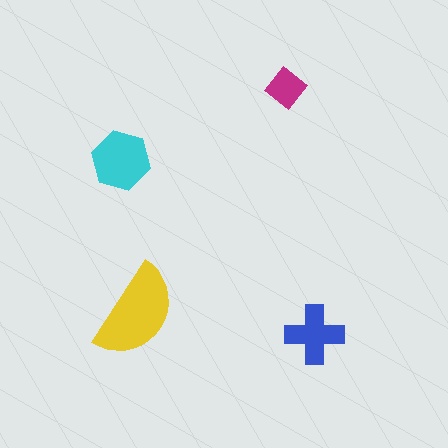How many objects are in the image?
There are 4 objects in the image.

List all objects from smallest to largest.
The magenta diamond, the blue cross, the cyan hexagon, the yellow semicircle.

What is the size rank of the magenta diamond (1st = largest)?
4th.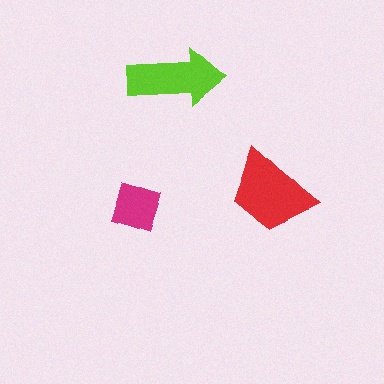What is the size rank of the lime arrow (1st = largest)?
2nd.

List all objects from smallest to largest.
The magenta square, the lime arrow, the red trapezoid.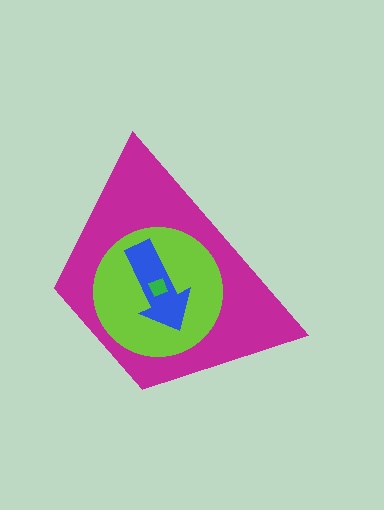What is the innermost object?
The green diamond.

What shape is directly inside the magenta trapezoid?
The lime circle.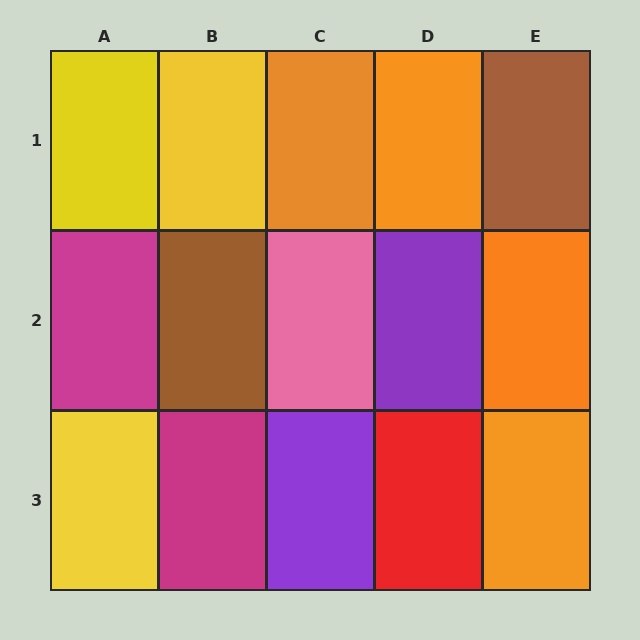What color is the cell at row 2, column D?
Purple.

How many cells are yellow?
3 cells are yellow.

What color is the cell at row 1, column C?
Orange.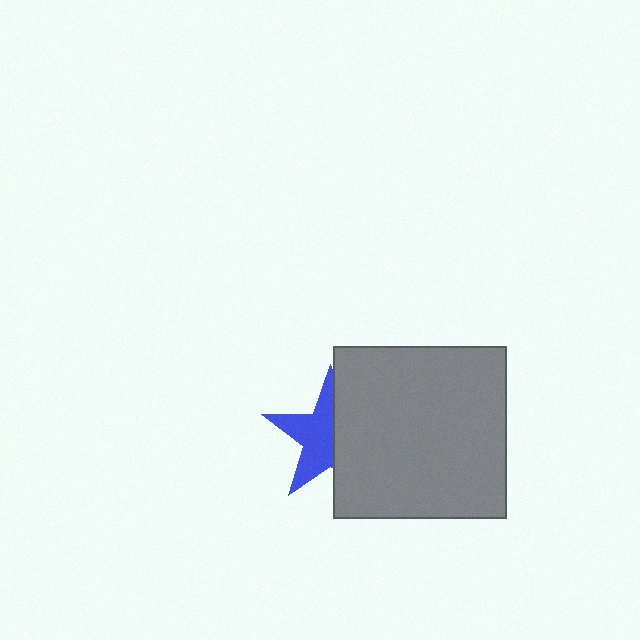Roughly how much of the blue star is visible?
About half of it is visible (roughly 54%).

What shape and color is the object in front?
The object in front is a gray square.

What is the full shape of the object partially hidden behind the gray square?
The partially hidden object is a blue star.